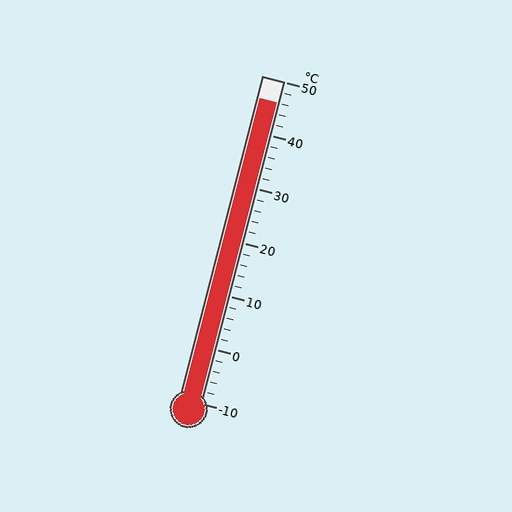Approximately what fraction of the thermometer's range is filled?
The thermometer is filled to approximately 95% of its range.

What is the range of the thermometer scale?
The thermometer scale ranges from -10°C to 50°C.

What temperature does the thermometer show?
The thermometer shows approximately 46°C.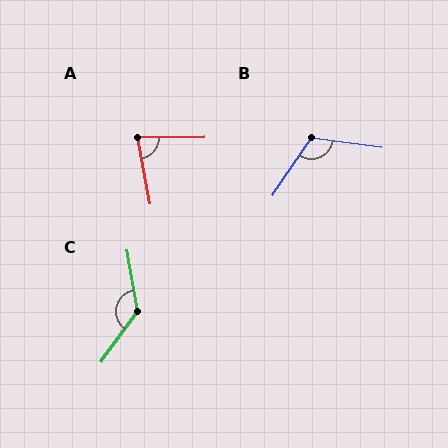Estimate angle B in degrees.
Approximately 116 degrees.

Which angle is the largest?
C, at approximately 135 degrees.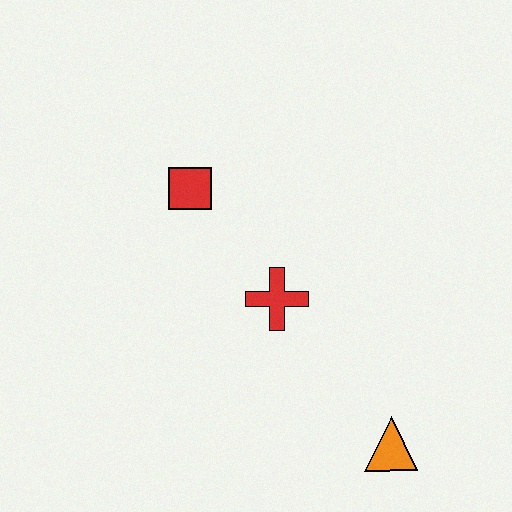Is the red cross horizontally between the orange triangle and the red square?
Yes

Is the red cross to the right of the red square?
Yes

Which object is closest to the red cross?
The red square is closest to the red cross.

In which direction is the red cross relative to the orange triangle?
The red cross is above the orange triangle.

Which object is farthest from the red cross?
The orange triangle is farthest from the red cross.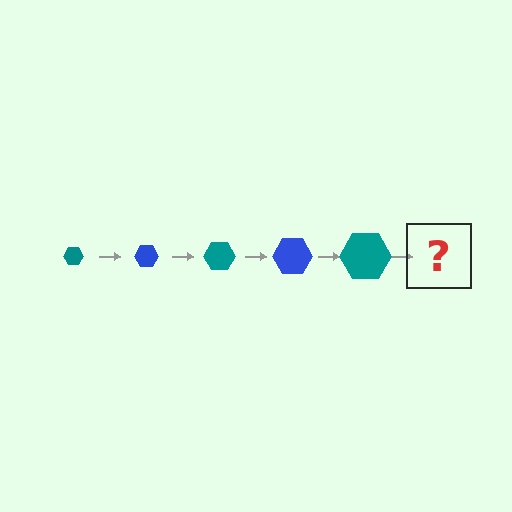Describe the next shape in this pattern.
It should be a blue hexagon, larger than the previous one.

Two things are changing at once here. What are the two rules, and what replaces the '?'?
The two rules are that the hexagon grows larger each step and the color cycles through teal and blue. The '?' should be a blue hexagon, larger than the previous one.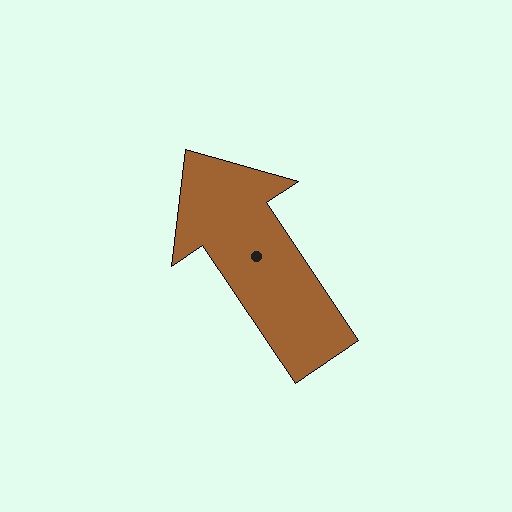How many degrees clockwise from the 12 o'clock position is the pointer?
Approximately 326 degrees.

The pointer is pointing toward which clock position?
Roughly 11 o'clock.